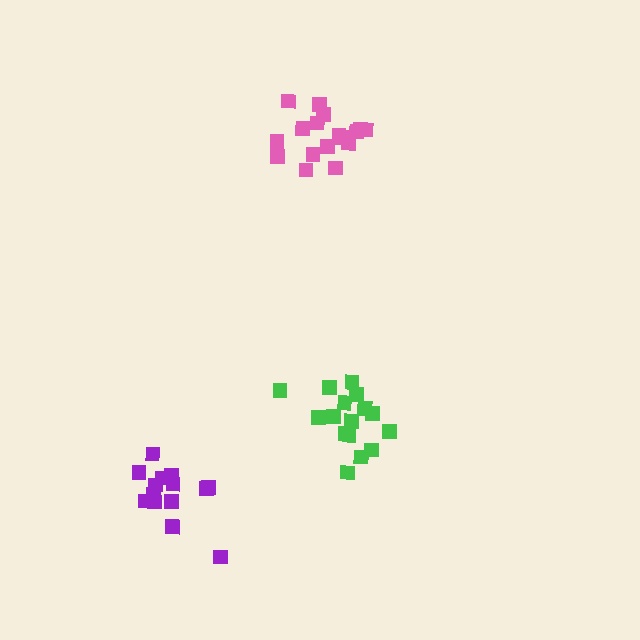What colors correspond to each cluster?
The clusters are colored: green, purple, pink.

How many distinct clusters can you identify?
There are 3 distinct clusters.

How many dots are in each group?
Group 1: 16 dots, Group 2: 14 dots, Group 3: 17 dots (47 total).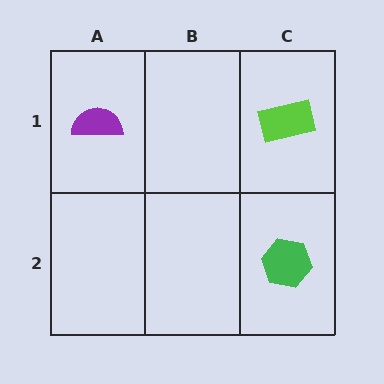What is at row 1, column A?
A purple semicircle.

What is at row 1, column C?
A lime rectangle.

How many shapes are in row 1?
2 shapes.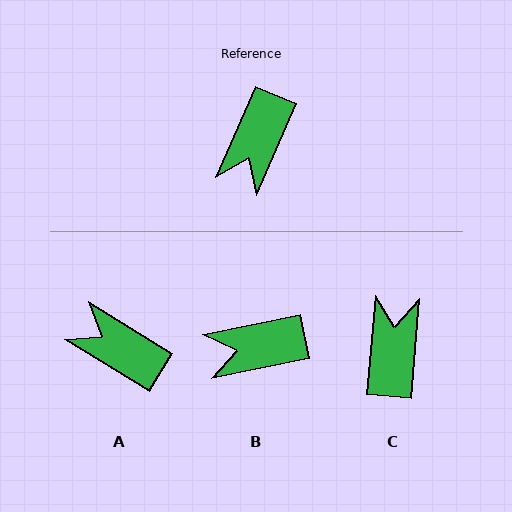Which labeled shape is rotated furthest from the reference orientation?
C, about 161 degrees away.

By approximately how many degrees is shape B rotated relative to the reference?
Approximately 55 degrees clockwise.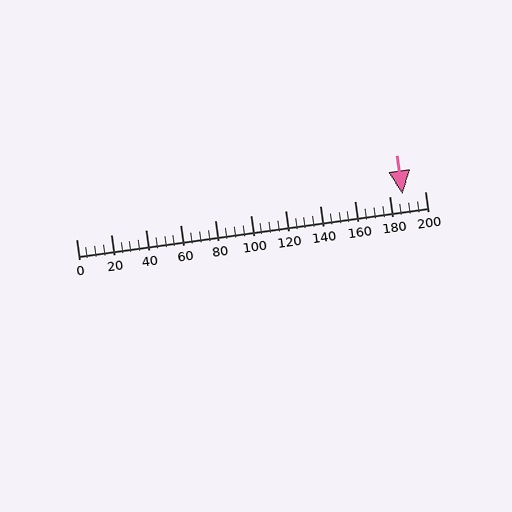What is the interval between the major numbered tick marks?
The major tick marks are spaced 20 units apart.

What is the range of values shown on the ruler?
The ruler shows values from 0 to 200.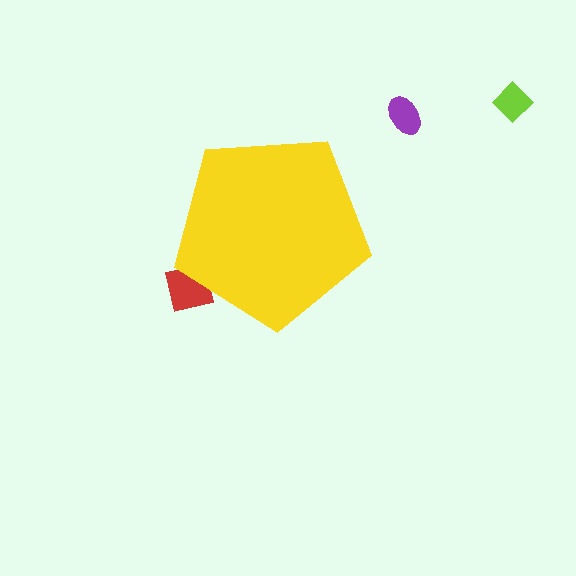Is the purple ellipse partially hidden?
No, the purple ellipse is fully visible.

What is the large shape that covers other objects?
A yellow pentagon.